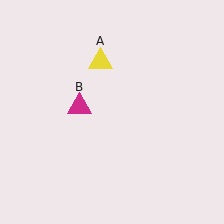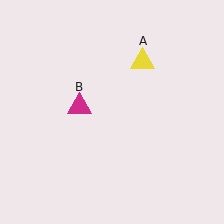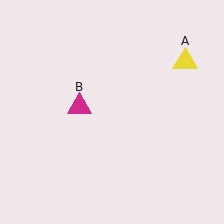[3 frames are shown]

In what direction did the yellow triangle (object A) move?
The yellow triangle (object A) moved right.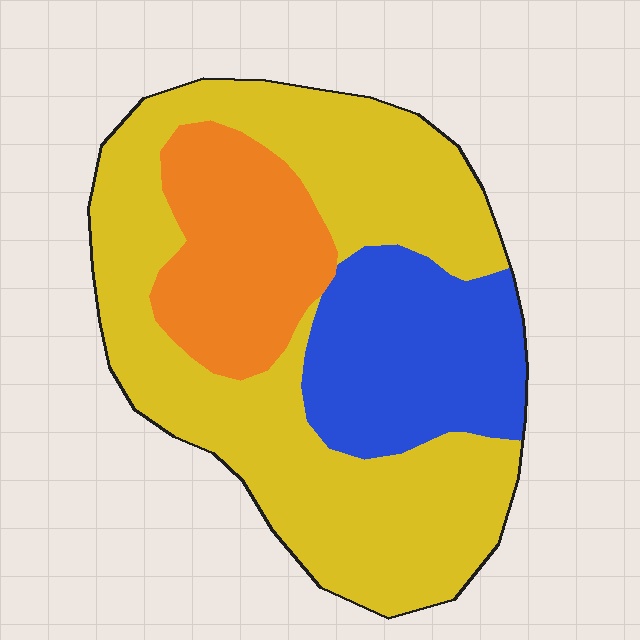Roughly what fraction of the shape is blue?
Blue covers 22% of the shape.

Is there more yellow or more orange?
Yellow.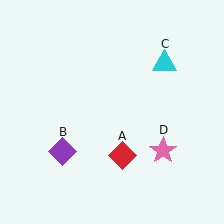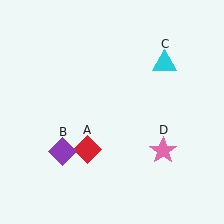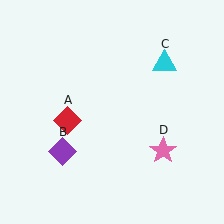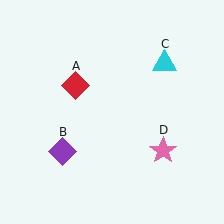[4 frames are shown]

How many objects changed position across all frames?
1 object changed position: red diamond (object A).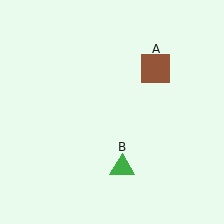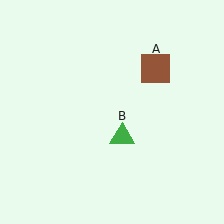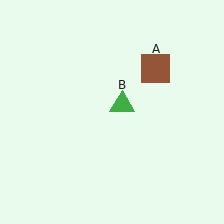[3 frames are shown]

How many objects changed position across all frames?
1 object changed position: green triangle (object B).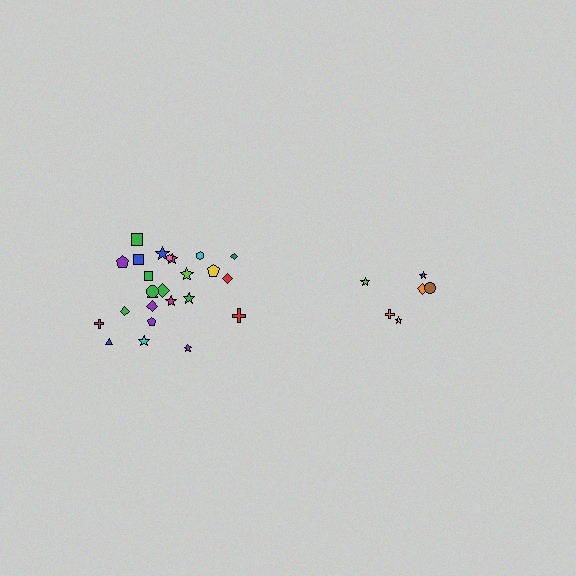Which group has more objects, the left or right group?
The left group.